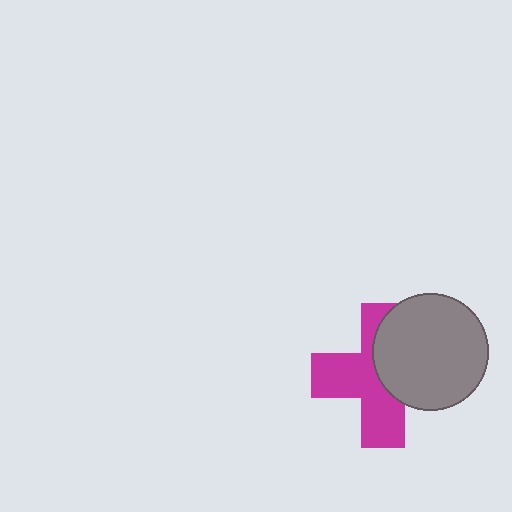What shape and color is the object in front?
The object in front is a gray circle.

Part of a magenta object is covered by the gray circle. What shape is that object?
It is a cross.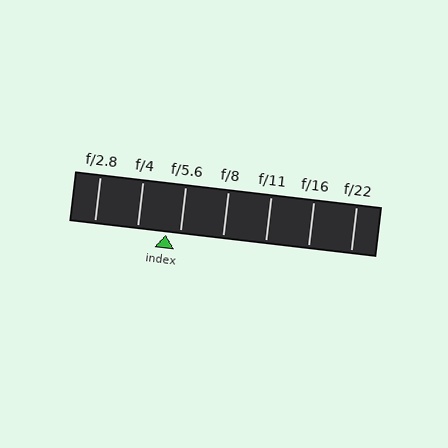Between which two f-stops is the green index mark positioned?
The index mark is between f/4 and f/5.6.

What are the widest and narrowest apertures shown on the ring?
The widest aperture shown is f/2.8 and the narrowest is f/22.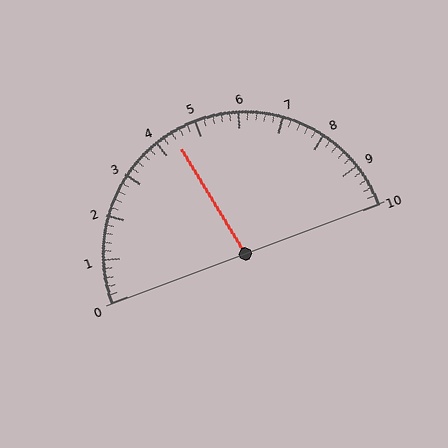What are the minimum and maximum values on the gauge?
The gauge ranges from 0 to 10.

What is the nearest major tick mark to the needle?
The nearest major tick mark is 4.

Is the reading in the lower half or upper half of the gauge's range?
The reading is in the lower half of the range (0 to 10).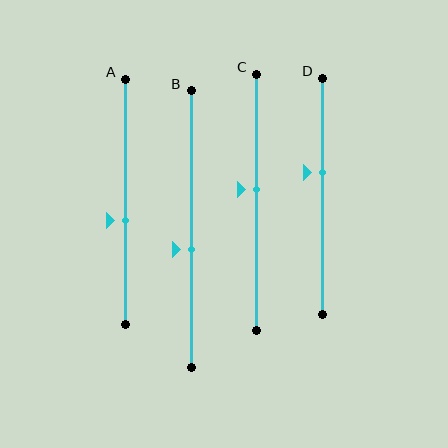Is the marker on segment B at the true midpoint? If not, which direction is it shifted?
No, the marker on segment B is shifted downward by about 7% of the segment length.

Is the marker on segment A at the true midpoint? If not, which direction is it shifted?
No, the marker on segment A is shifted downward by about 8% of the segment length.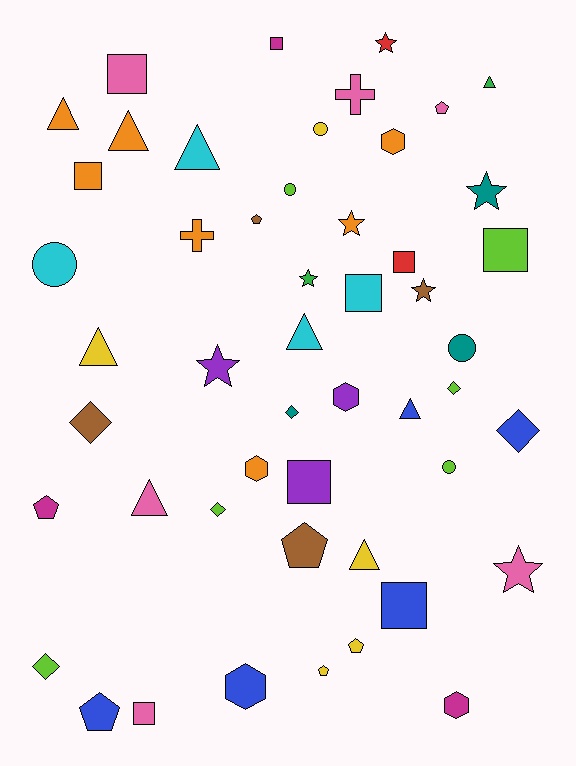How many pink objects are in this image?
There are 6 pink objects.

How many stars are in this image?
There are 7 stars.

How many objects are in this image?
There are 50 objects.